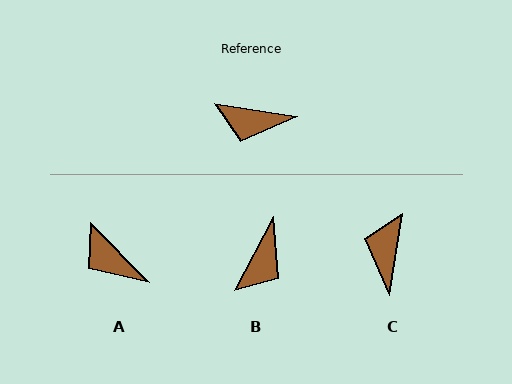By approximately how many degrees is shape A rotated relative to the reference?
Approximately 36 degrees clockwise.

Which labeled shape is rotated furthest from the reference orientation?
C, about 89 degrees away.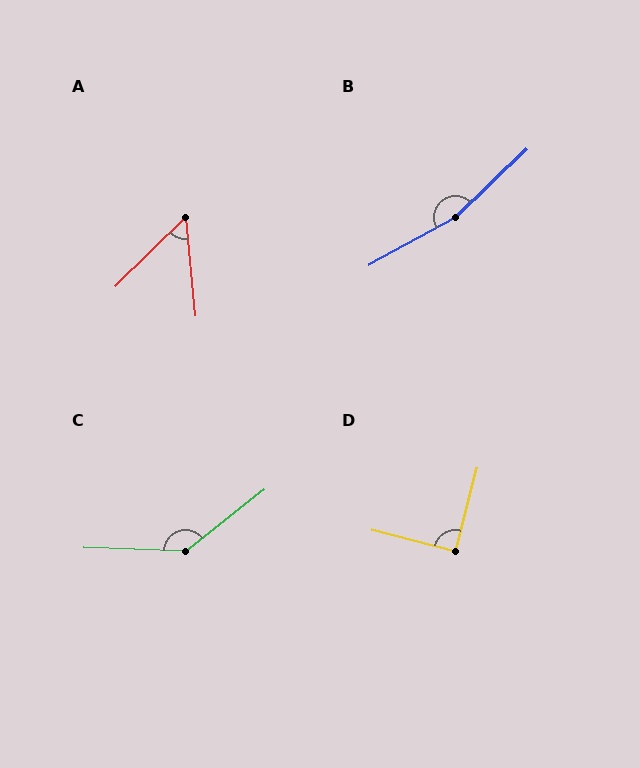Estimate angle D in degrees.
Approximately 90 degrees.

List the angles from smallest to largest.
A (51°), D (90°), C (140°), B (165°).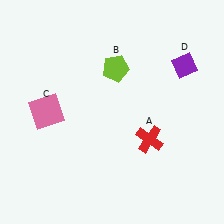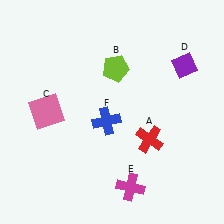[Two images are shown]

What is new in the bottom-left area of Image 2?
A blue cross (F) was added in the bottom-left area of Image 2.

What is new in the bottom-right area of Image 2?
A magenta cross (E) was added in the bottom-right area of Image 2.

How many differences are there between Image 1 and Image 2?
There are 2 differences between the two images.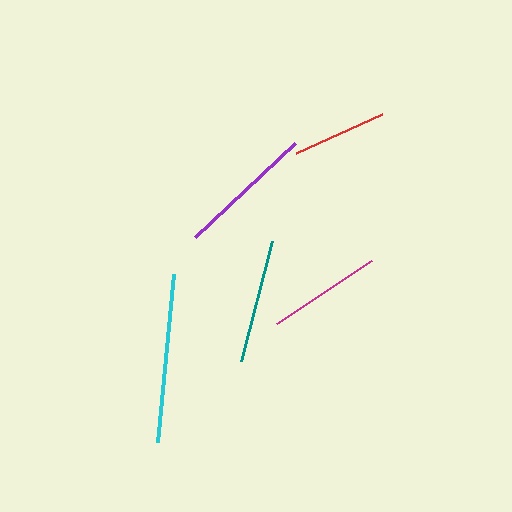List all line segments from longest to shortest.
From longest to shortest: cyan, purple, teal, magenta, red.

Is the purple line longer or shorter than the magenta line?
The purple line is longer than the magenta line.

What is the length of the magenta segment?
The magenta segment is approximately 114 pixels long.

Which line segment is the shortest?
The red line is the shortest at approximately 95 pixels.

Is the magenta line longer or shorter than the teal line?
The teal line is longer than the magenta line.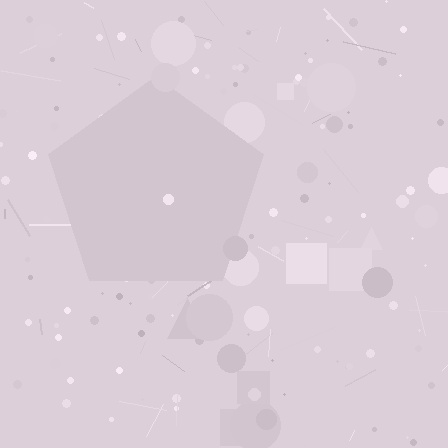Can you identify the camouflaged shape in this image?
The camouflaged shape is a pentagon.